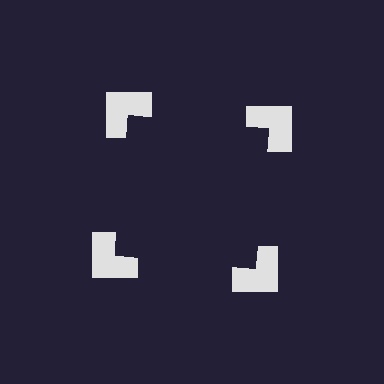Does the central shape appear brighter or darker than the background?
It typically appears slightly darker than the background, even though no actual brightness change is drawn.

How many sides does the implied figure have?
4 sides.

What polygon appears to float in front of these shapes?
An illusory square — its edges are inferred from the aligned wedge cuts in the notched squares, not physically drawn.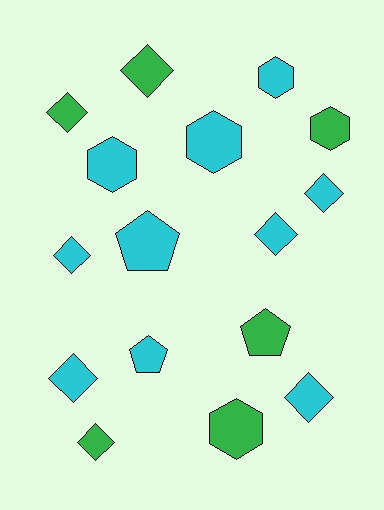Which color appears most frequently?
Cyan, with 10 objects.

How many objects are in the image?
There are 16 objects.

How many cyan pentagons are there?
There are 2 cyan pentagons.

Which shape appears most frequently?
Diamond, with 8 objects.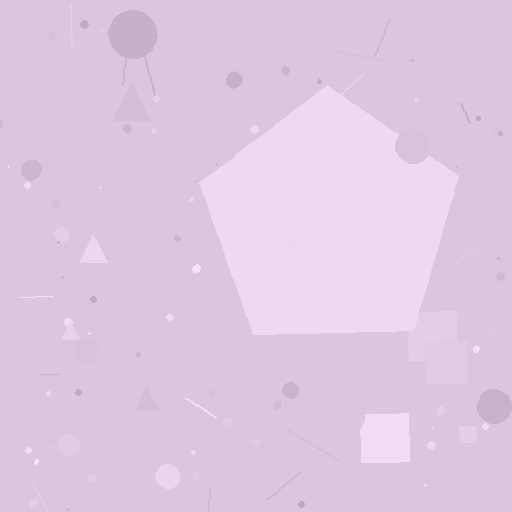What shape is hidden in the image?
A pentagon is hidden in the image.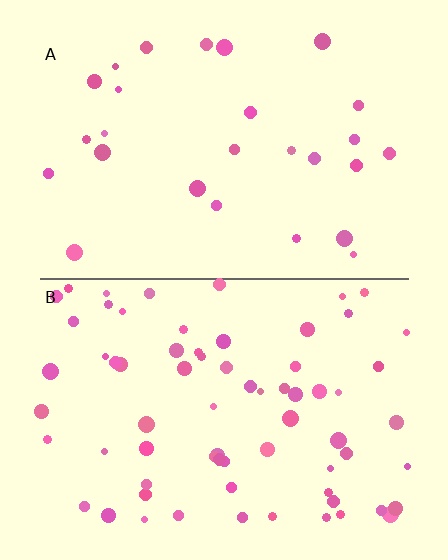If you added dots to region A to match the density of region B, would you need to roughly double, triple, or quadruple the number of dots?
Approximately triple.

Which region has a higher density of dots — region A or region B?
B (the bottom).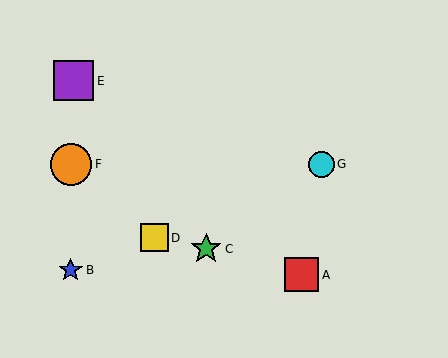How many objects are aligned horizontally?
2 objects (F, G) are aligned horizontally.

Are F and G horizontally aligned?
Yes, both are at y≈164.